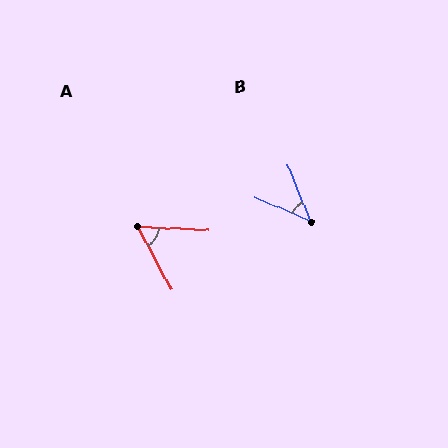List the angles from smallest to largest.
B (45°), A (58°).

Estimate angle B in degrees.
Approximately 45 degrees.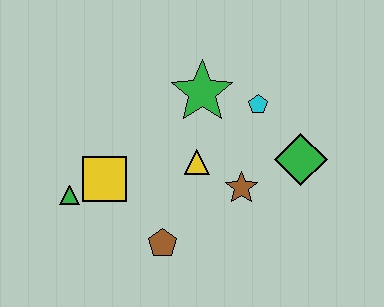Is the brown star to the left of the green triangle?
No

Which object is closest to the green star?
The cyan pentagon is closest to the green star.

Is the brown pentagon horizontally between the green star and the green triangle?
Yes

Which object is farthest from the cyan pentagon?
The green triangle is farthest from the cyan pentagon.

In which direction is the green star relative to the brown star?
The green star is above the brown star.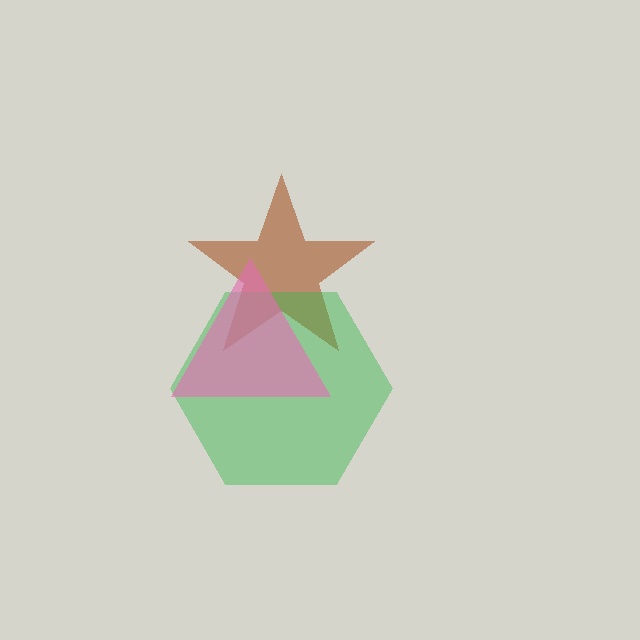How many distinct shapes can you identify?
There are 3 distinct shapes: a brown star, a green hexagon, a pink triangle.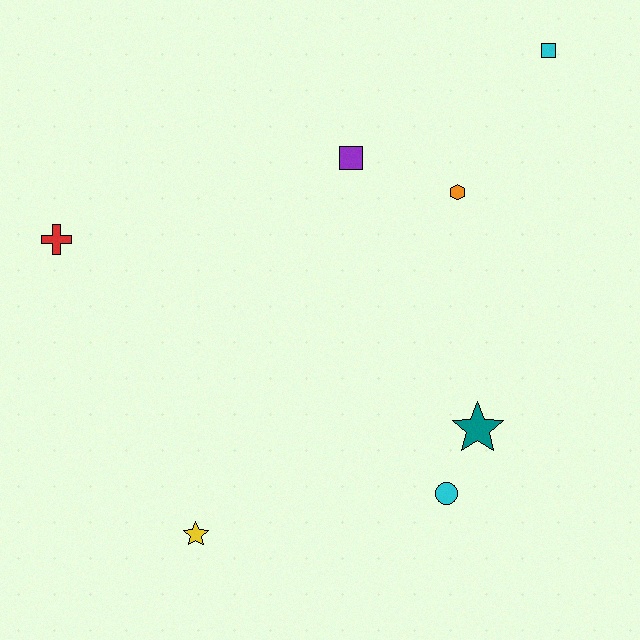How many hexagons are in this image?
There is 1 hexagon.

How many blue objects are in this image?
There are no blue objects.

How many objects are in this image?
There are 7 objects.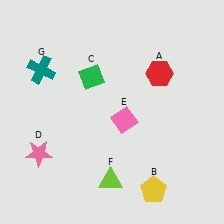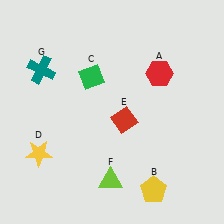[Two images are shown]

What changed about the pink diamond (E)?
In Image 1, E is pink. In Image 2, it changed to red.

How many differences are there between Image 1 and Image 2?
There are 2 differences between the two images.